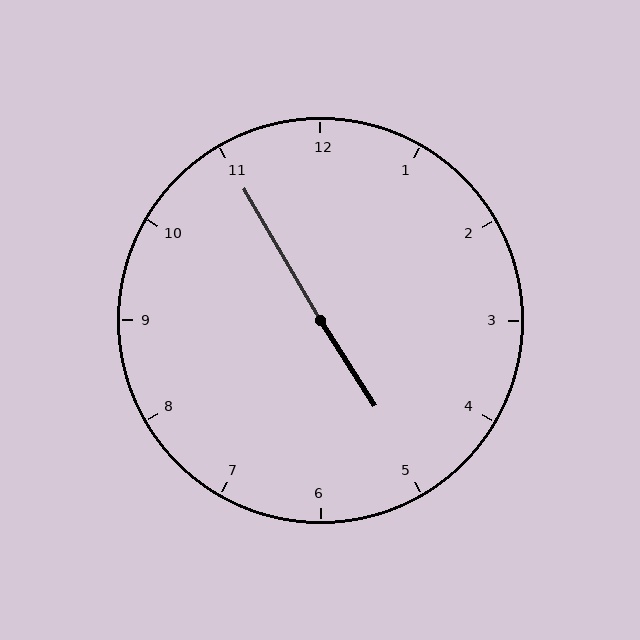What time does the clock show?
4:55.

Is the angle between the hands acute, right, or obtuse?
It is obtuse.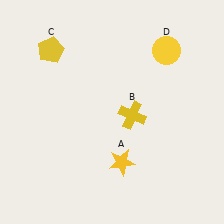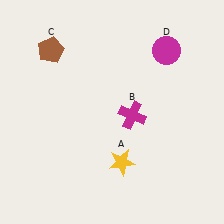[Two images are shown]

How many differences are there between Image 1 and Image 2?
There are 3 differences between the two images.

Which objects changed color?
B changed from yellow to magenta. C changed from yellow to brown. D changed from yellow to magenta.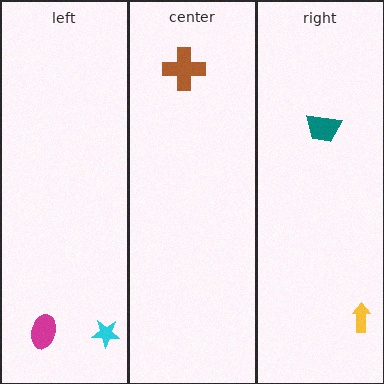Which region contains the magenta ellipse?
The left region.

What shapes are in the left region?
The magenta ellipse, the cyan star.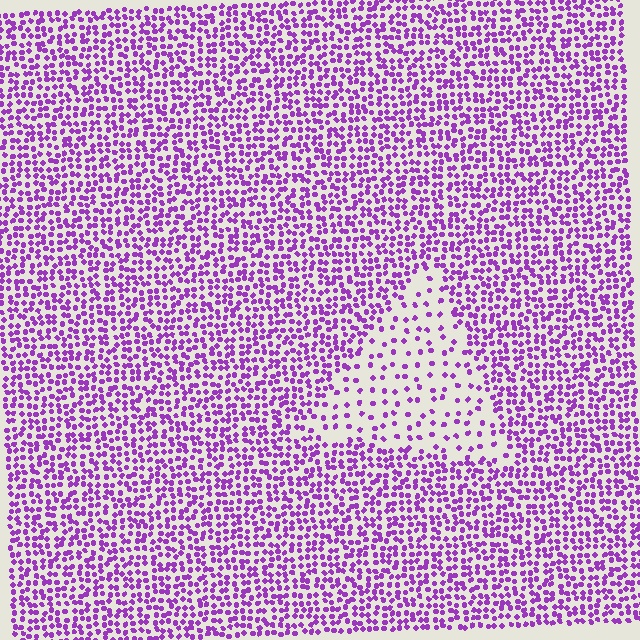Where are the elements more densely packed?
The elements are more densely packed outside the triangle boundary.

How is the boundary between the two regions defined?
The boundary is defined by a change in element density (approximately 2.7x ratio). All elements are the same color, size, and shape.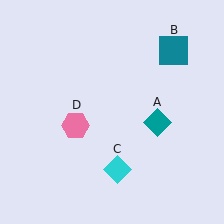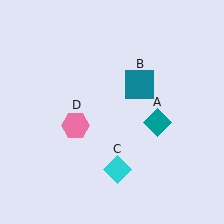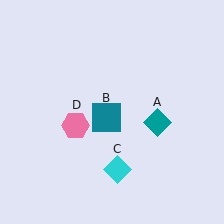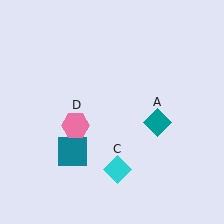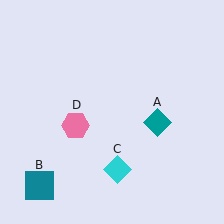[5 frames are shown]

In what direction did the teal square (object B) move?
The teal square (object B) moved down and to the left.